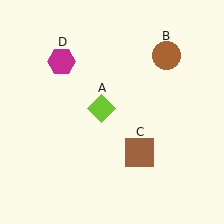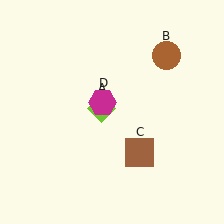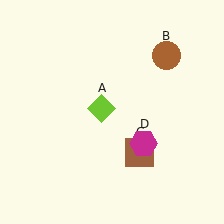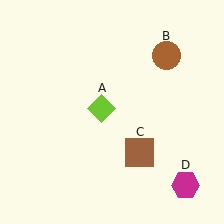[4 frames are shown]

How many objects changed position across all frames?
1 object changed position: magenta hexagon (object D).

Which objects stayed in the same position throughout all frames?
Lime diamond (object A) and brown circle (object B) and brown square (object C) remained stationary.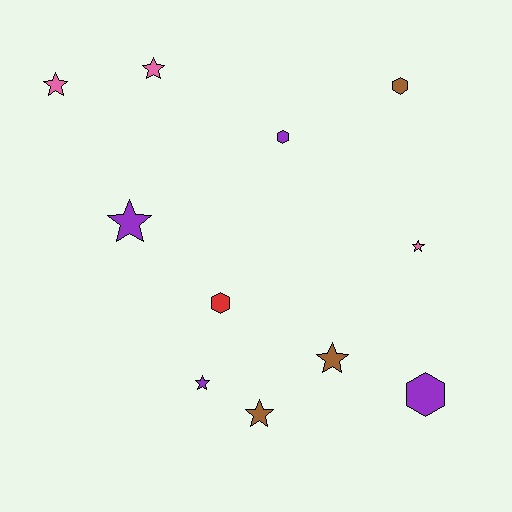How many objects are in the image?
There are 11 objects.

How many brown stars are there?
There are 2 brown stars.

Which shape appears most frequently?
Star, with 7 objects.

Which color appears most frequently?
Purple, with 4 objects.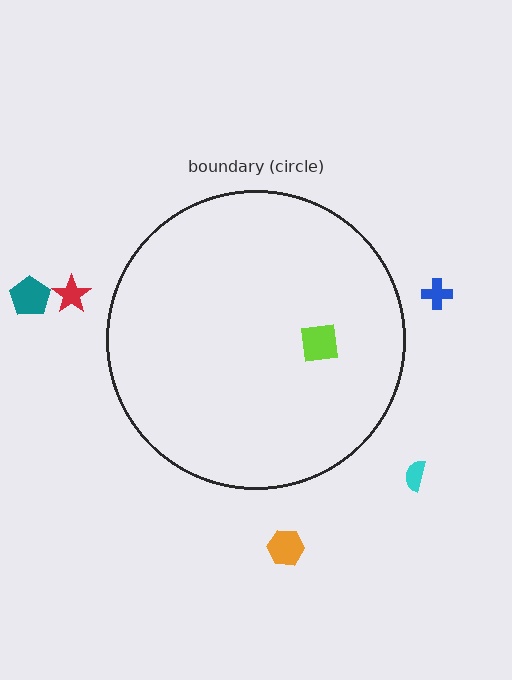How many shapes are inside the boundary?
1 inside, 5 outside.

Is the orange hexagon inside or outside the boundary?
Outside.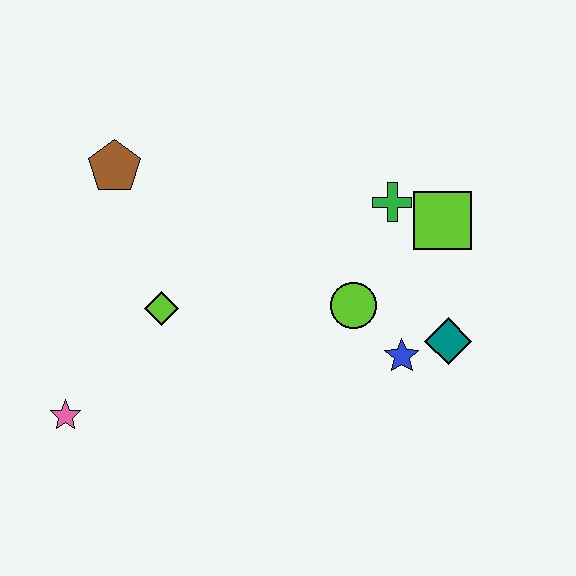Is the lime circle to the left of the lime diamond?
No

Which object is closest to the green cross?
The lime square is closest to the green cross.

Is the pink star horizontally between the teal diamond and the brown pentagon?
No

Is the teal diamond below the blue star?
No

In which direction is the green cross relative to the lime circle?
The green cross is above the lime circle.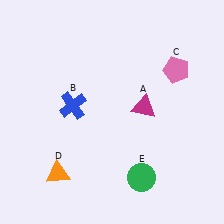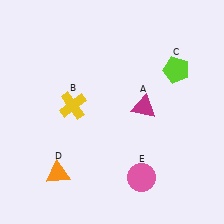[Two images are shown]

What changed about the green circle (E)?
In Image 1, E is green. In Image 2, it changed to pink.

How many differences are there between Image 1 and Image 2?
There are 3 differences between the two images.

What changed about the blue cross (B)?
In Image 1, B is blue. In Image 2, it changed to yellow.